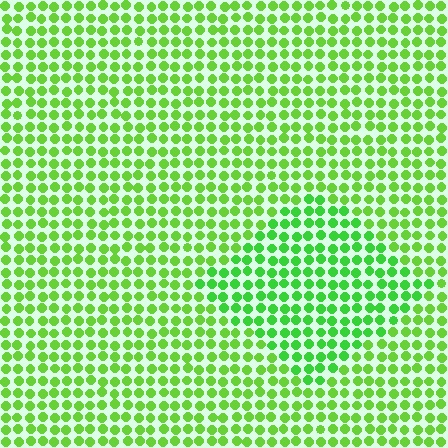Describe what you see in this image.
The image is filled with small lime elements in a uniform arrangement. A diamond-shaped region is visible where the elements are tinted to a slightly different hue, forming a subtle color boundary.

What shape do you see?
I see a diamond.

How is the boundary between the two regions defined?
The boundary is defined purely by a slight shift in hue (about 19 degrees). Spacing, size, and orientation are identical on both sides.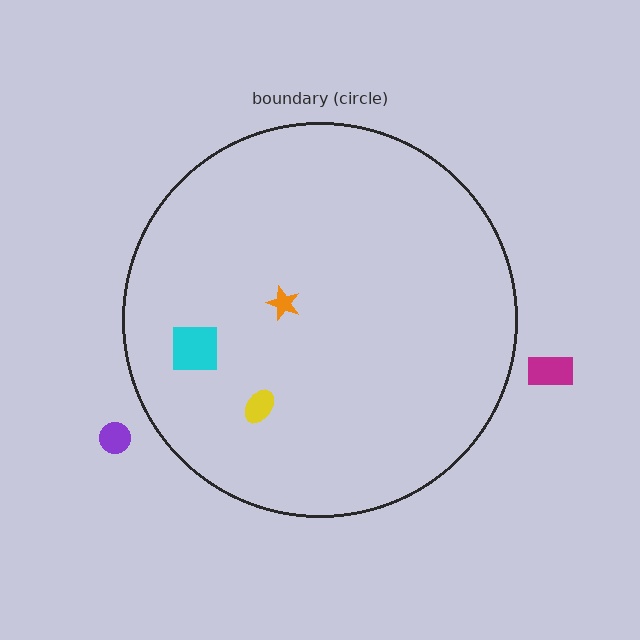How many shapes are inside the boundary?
3 inside, 2 outside.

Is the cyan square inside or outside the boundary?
Inside.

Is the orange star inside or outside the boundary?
Inside.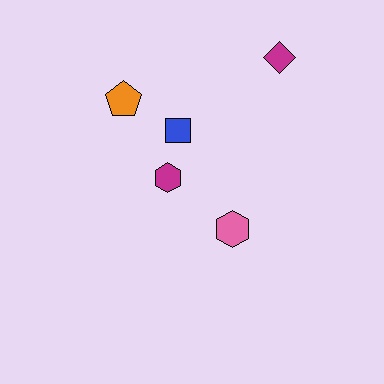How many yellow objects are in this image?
There are no yellow objects.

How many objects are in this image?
There are 5 objects.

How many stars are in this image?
There are no stars.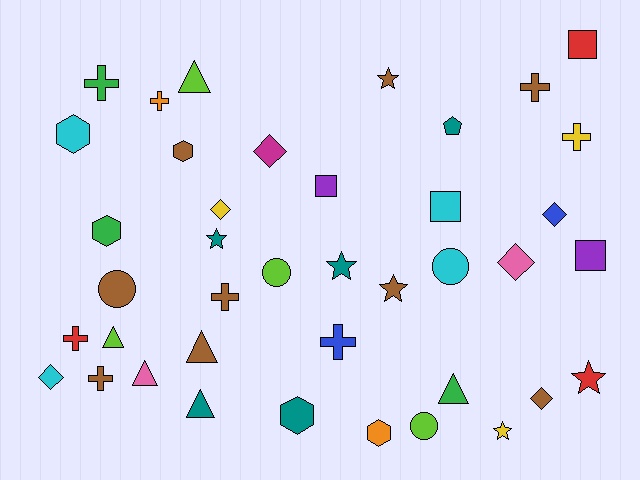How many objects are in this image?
There are 40 objects.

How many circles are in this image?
There are 4 circles.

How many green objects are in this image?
There are 3 green objects.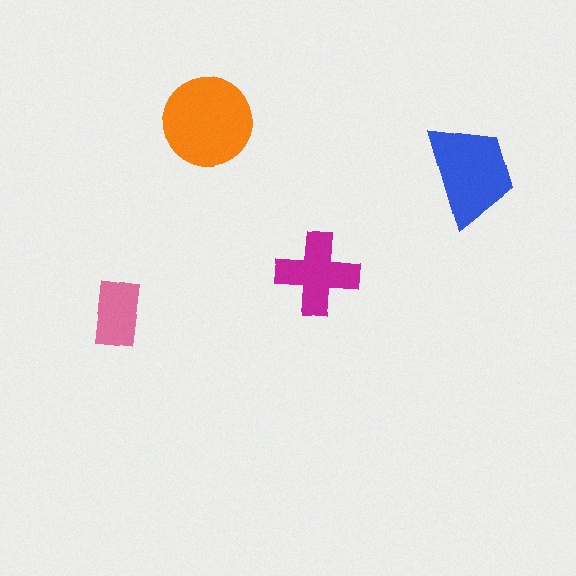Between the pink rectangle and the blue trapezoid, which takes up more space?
The blue trapezoid.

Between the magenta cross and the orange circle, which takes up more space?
The orange circle.